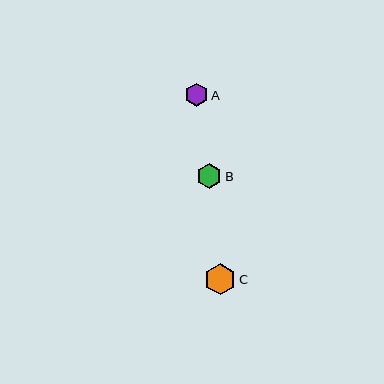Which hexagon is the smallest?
Hexagon A is the smallest with a size of approximately 23 pixels.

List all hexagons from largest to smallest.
From largest to smallest: C, B, A.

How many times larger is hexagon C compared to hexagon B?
Hexagon C is approximately 1.3 times the size of hexagon B.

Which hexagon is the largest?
Hexagon C is the largest with a size of approximately 31 pixels.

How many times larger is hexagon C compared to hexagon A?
Hexagon C is approximately 1.3 times the size of hexagon A.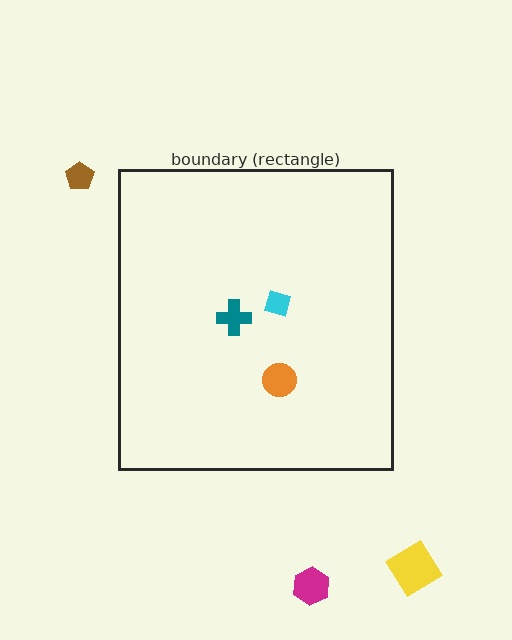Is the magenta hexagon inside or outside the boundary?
Outside.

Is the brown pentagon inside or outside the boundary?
Outside.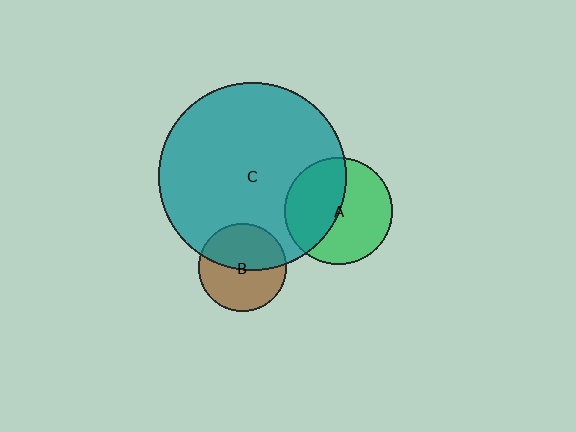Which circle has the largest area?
Circle C (teal).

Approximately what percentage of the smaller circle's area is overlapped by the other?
Approximately 50%.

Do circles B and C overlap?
Yes.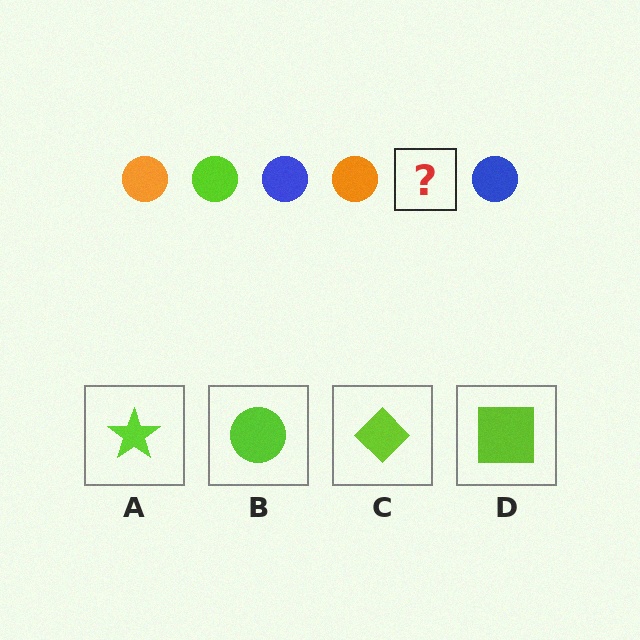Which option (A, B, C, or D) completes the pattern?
B.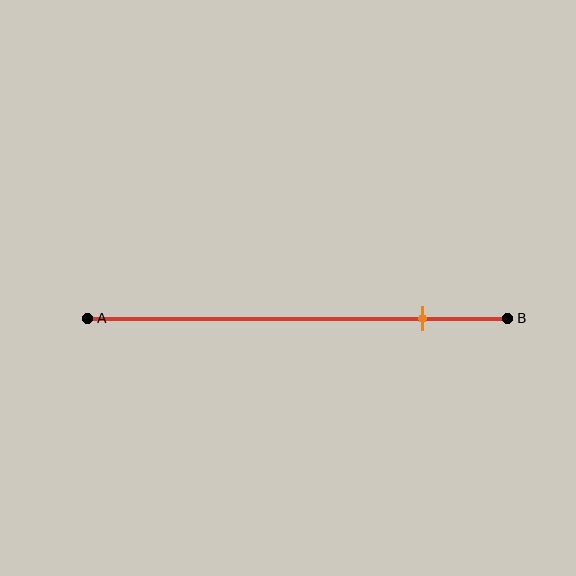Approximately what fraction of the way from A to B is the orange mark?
The orange mark is approximately 80% of the way from A to B.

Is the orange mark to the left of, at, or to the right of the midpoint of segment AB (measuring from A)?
The orange mark is to the right of the midpoint of segment AB.